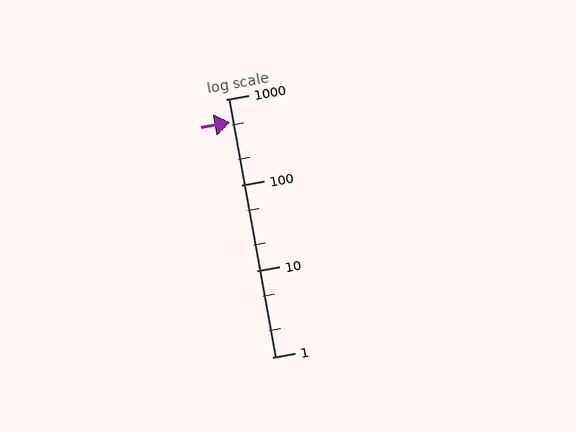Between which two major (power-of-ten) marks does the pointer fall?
The pointer is between 100 and 1000.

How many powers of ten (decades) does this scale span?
The scale spans 3 decades, from 1 to 1000.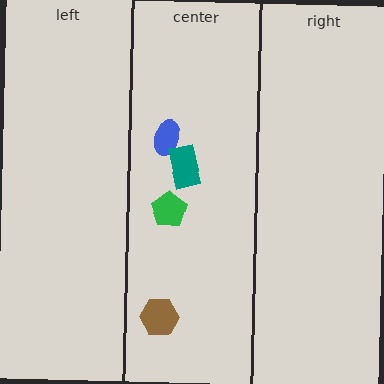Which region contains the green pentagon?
The center region.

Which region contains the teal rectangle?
The center region.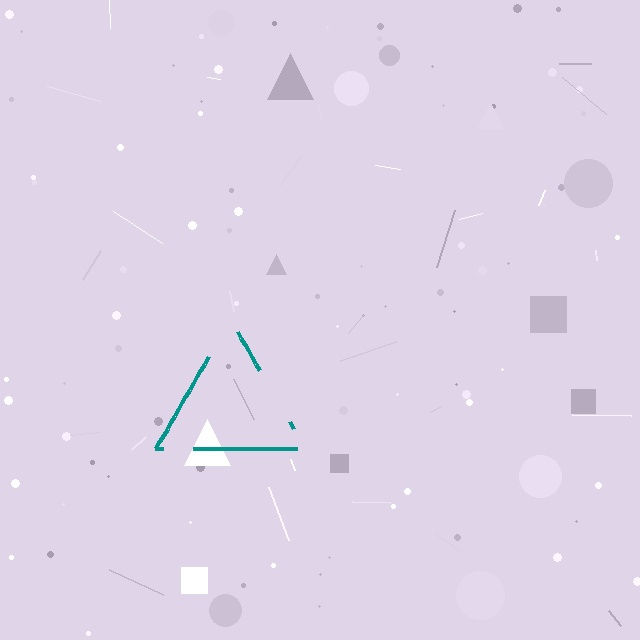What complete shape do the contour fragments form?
The contour fragments form a triangle.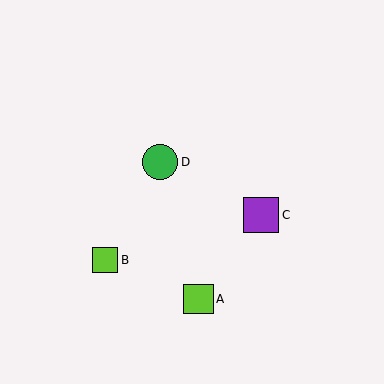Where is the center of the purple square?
The center of the purple square is at (261, 215).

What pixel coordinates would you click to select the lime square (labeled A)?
Click at (199, 299) to select the lime square A.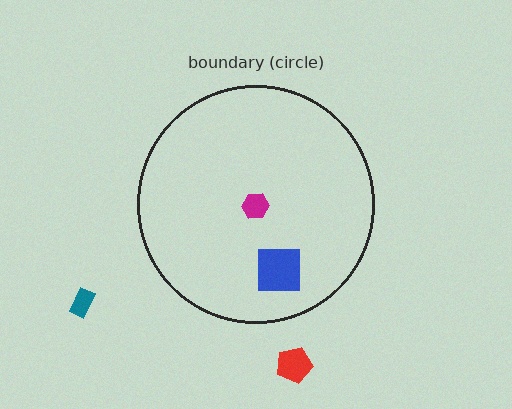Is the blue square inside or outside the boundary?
Inside.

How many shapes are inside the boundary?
2 inside, 2 outside.